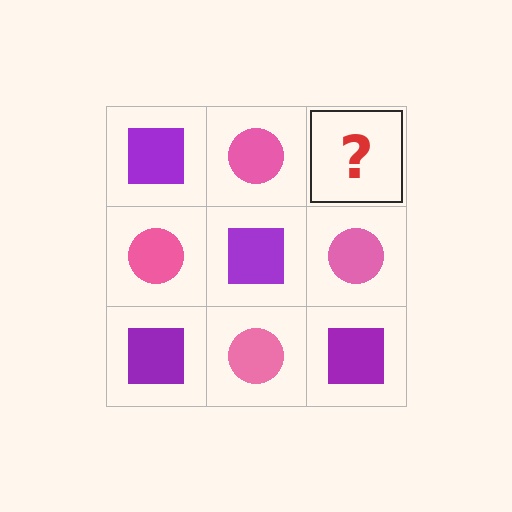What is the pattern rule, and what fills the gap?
The rule is that it alternates purple square and pink circle in a checkerboard pattern. The gap should be filled with a purple square.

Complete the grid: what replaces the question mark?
The question mark should be replaced with a purple square.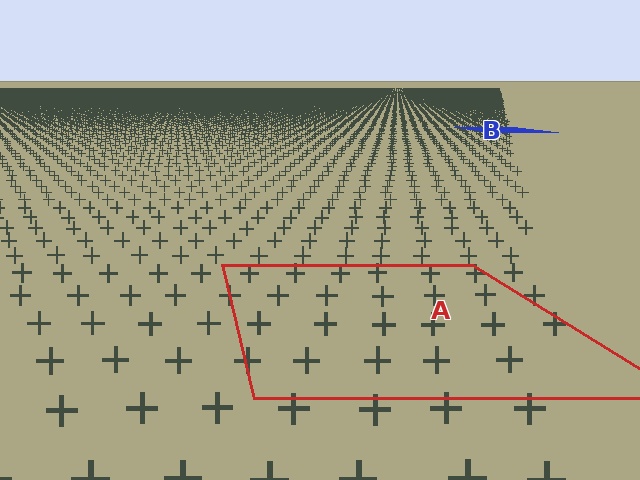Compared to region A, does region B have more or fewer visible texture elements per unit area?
Region B has more texture elements per unit area — they are packed more densely because it is farther away.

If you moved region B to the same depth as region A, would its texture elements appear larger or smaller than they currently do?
They would appear larger. At a closer depth, the same texture elements are projected at a bigger on-screen size.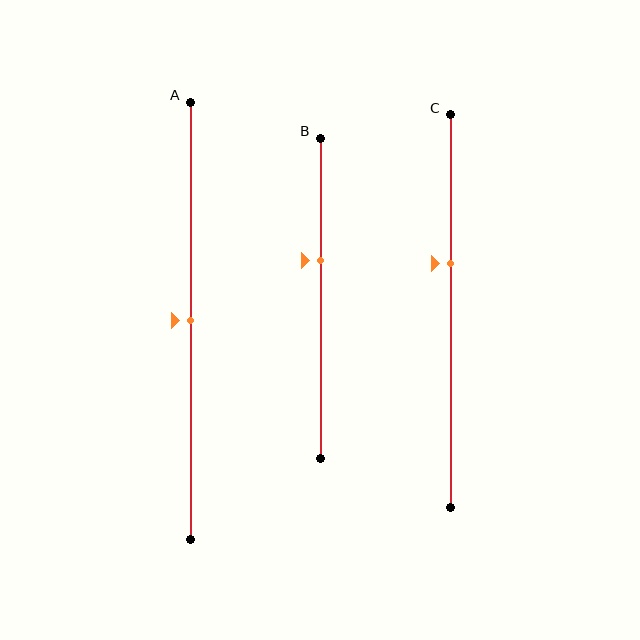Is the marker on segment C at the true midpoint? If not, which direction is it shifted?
No, the marker on segment C is shifted upward by about 12% of the segment length.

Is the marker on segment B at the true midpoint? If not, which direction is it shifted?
No, the marker on segment B is shifted upward by about 12% of the segment length.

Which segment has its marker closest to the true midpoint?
Segment A has its marker closest to the true midpoint.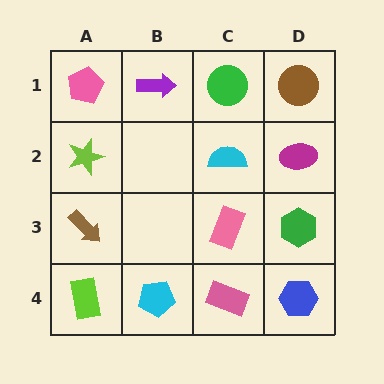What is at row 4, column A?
A lime rectangle.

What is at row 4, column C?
A pink rectangle.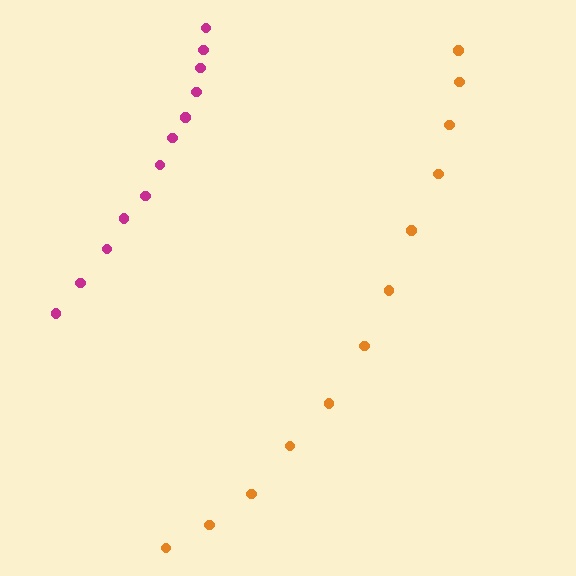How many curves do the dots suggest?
There are 2 distinct paths.